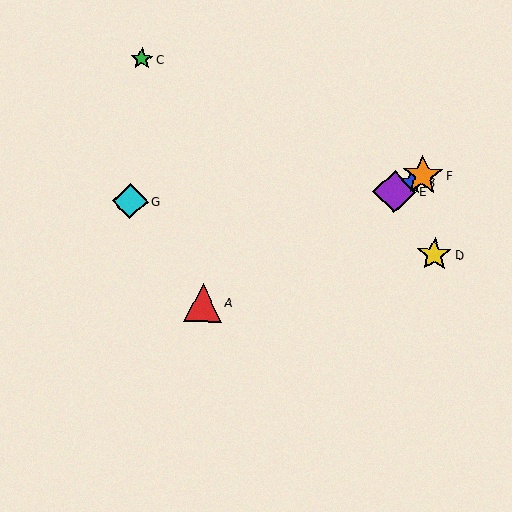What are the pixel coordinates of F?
Object F is at (423, 175).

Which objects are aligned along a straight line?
Objects A, B, E, F are aligned along a straight line.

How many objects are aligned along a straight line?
4 objects (A, B, E, F) are aligned along a straight line.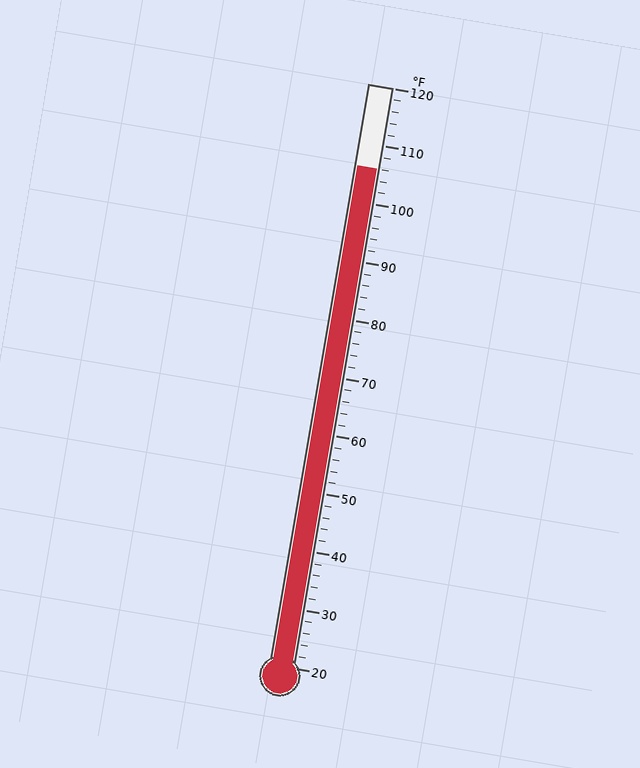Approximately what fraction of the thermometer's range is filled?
The thermometer is filled to approximately 85% of its range.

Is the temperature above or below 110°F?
The temperature is below 110°F.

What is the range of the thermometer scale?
The thermometer scale ranges from 20°F to 120°F.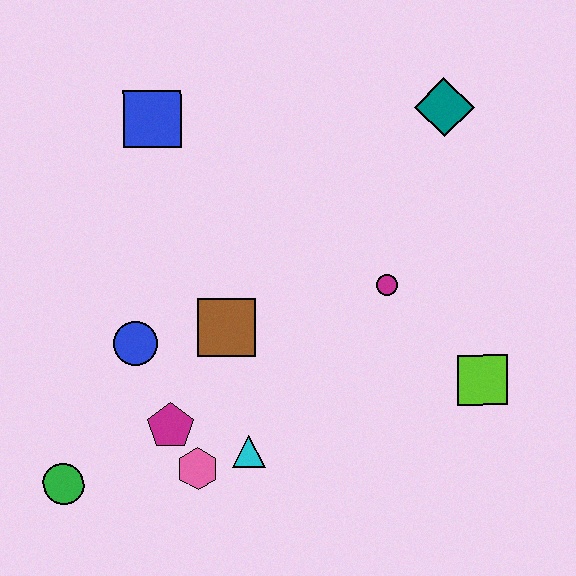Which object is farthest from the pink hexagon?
The teal diamond is farthest from the pink hexagon.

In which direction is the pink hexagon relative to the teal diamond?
The pink hexagon is below the teal diamond.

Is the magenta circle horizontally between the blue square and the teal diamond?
Yes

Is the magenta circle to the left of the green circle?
No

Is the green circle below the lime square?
Yes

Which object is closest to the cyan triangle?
The pink hexagon is closest to the cyan triangle.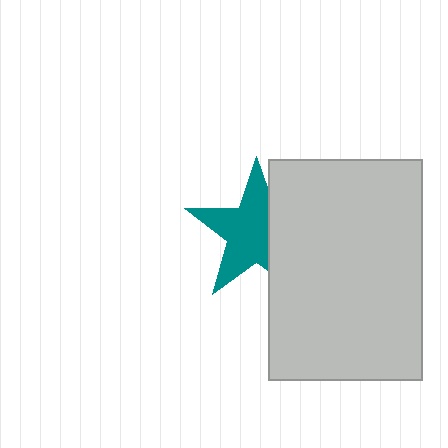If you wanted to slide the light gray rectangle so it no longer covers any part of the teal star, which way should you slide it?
Slide it right — that is the most direct way to separate the two shapes.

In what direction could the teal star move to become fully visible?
The teal star could move left. That would shift it out from behind the light gray rectangle entirely.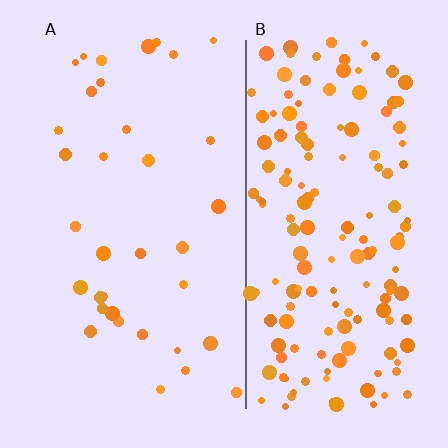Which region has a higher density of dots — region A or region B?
B (the right).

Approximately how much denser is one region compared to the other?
Approximately 4.6× — region B over region A.